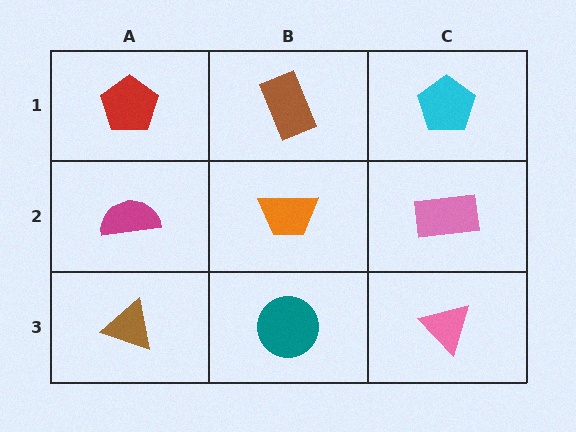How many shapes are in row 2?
3 shapes.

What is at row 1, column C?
A cyan pentagon.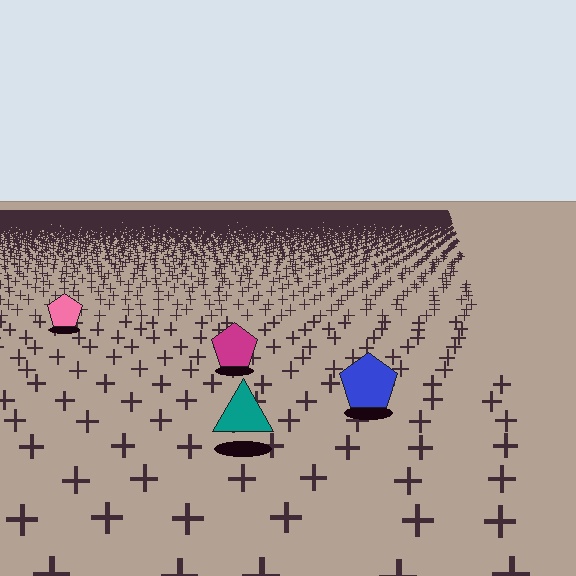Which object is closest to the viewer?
The teal triangle is closest. The texture marks near it are larger and more spread out.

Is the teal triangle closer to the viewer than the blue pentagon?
Yes. The teal triangle is closer — you can tell from the texture gradient: the ground texture is coarser near it.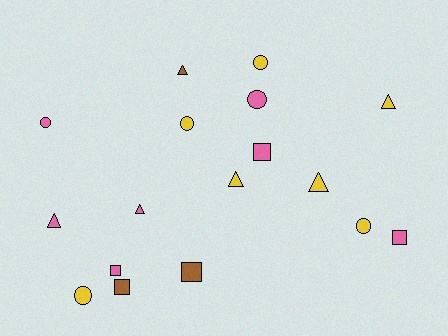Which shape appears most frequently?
Triangle, with 6 objects.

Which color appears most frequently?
Pink, with 7 objects.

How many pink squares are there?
There are 3 pink squares.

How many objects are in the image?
There are 17 objects.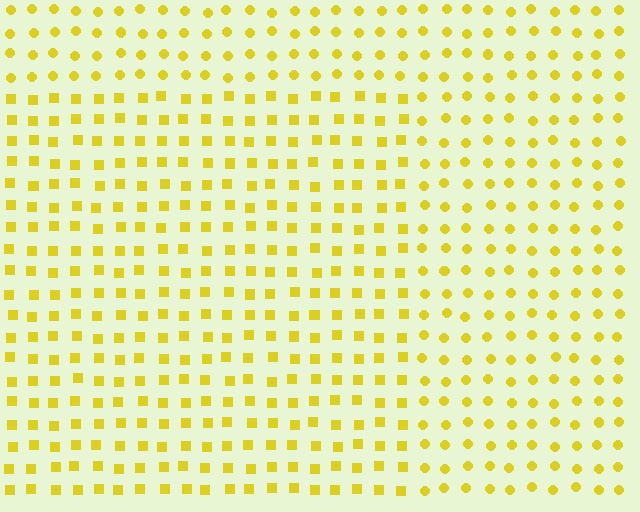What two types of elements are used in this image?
The image uses squares inside the rectangle region and circles outside it.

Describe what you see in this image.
The image is filled with small yellow elements arranged in a uniform grid. A rectangle-shaped region contains squares, while the surrounding area contains circles. The boundary is defined purely by the change in element shape.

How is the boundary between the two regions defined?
The boundary is defined by a change in element shape: squares inside vs. circles outside. All elements share the same color and spacing.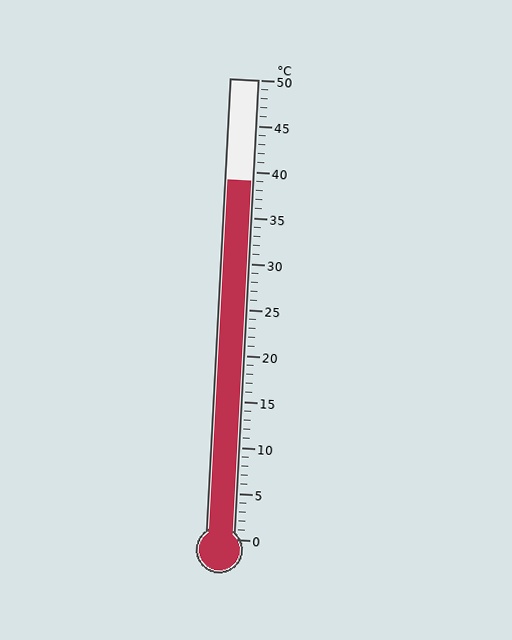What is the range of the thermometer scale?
The thermometer scale ranges from 0°C to 50°C.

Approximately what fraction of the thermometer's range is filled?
The thermometer is filled to approximately 80% of its range.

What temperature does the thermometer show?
The thermometer shows approximately 39°C.